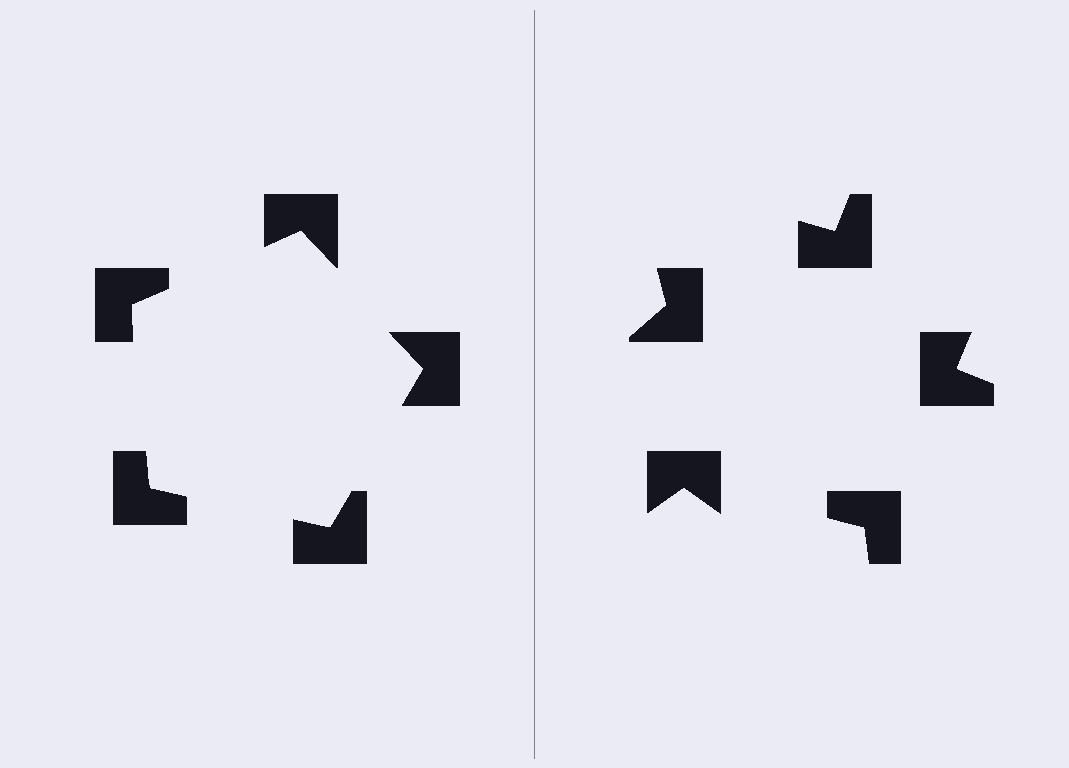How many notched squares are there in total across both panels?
10 — 5 on each side.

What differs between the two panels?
The notched squares are positioned identically on both sides; only the wedge orientations differ. On the left they align to a pentagon; on the right they are misaligned.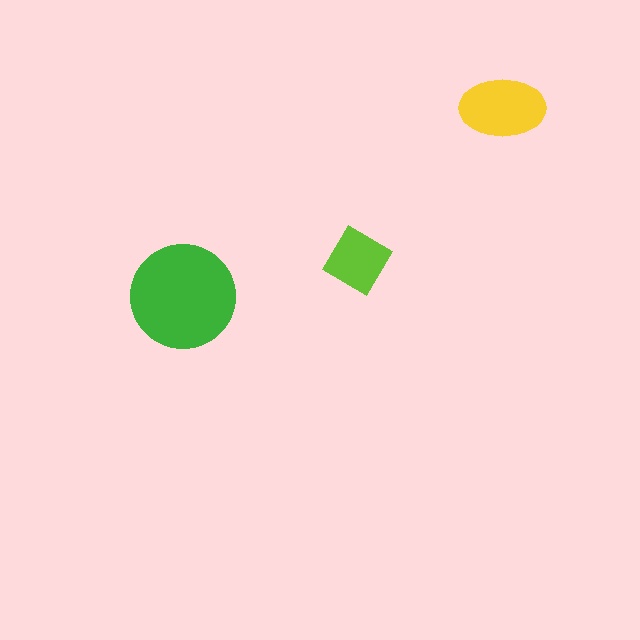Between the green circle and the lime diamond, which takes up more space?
The green circle.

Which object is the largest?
The green circle.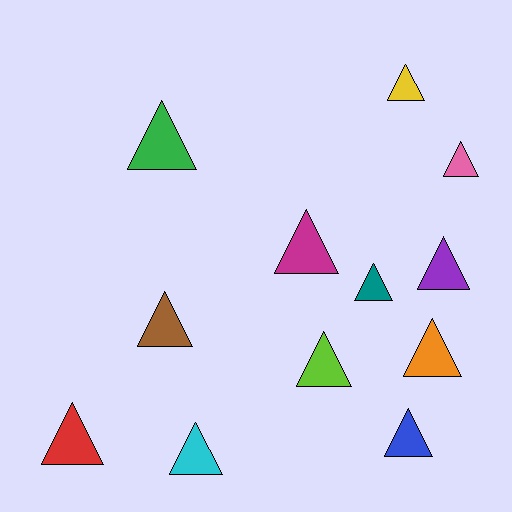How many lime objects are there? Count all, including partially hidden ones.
There is 1 lime object.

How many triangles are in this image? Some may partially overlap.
There are 12 triangles.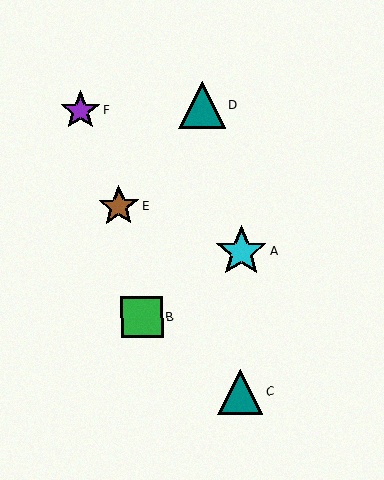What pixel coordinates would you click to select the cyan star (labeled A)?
Click at (241, 251) to select the cyan star A.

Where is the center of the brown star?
The center of the brown star is at (119, 206).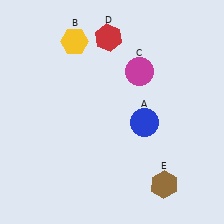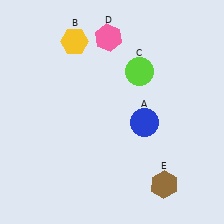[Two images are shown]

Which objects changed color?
C changed from magenta to lime. D changed from red to pink.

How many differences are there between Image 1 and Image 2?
There are 2 differences between the two images.